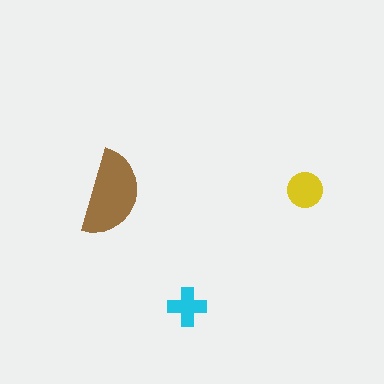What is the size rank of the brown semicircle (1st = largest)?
1st.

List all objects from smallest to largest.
The cyan cross, the yellow circle, the brown semicircle.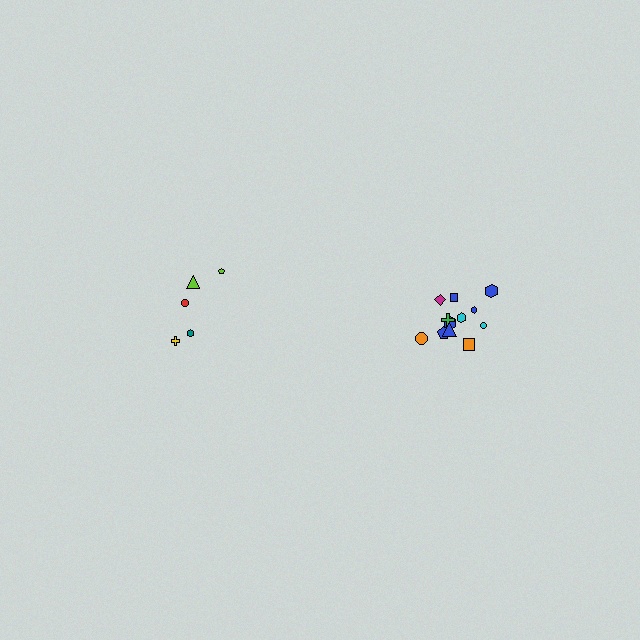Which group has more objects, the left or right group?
The right group.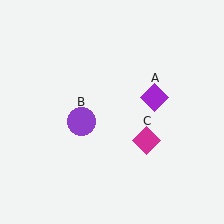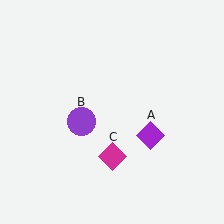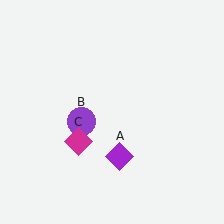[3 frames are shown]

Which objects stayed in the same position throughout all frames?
Purple circle (object B) remained stationary.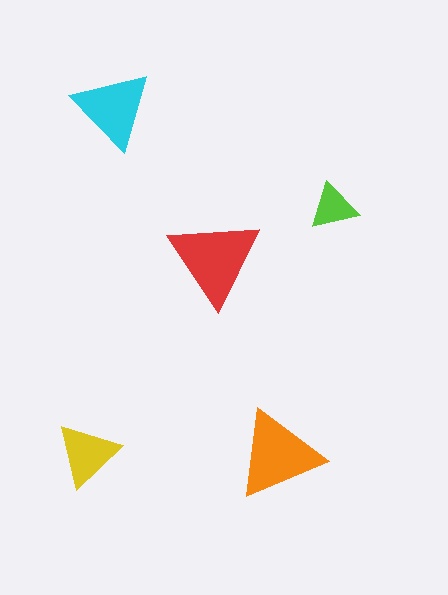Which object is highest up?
The cyan triangle is topmost.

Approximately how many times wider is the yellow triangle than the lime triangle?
About 1.5 times wider.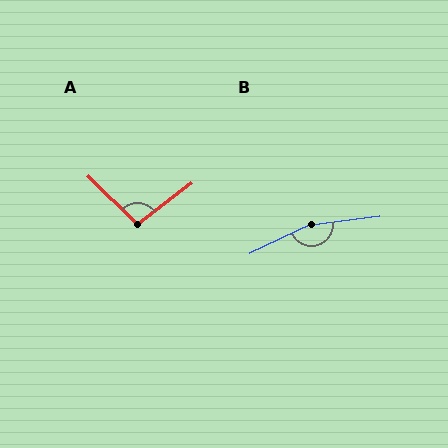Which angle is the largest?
B, at approximately 162 degrees.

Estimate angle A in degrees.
Approximately 98 degrees.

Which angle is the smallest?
A, at approximately 98 degrees.